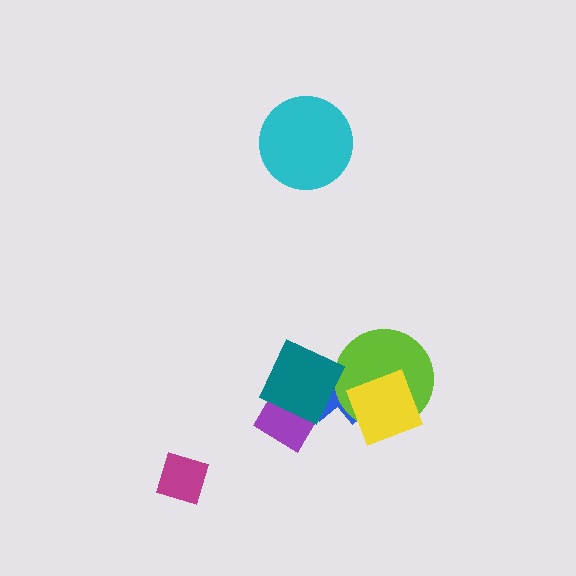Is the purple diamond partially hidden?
Yes, it is partially covered by another shape.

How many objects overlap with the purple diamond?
2 objects overlap with the purple diamond.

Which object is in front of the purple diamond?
The teal diamond is in front of the purple diamond.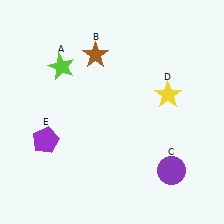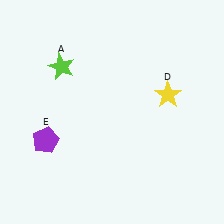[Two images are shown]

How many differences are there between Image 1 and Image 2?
There are 2 differences between the two images.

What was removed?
The purple circle (C), the brown star (B) were removed in Image 2.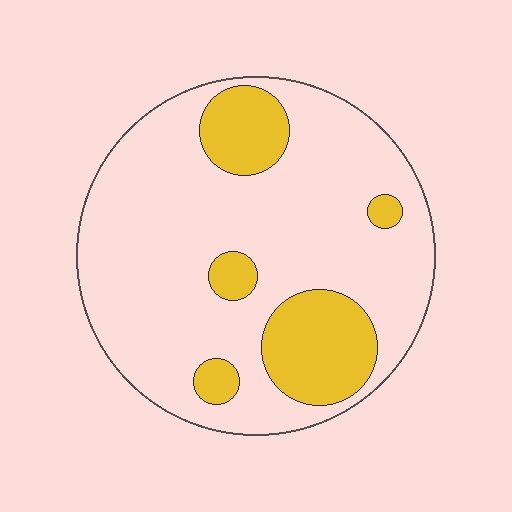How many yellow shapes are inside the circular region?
5.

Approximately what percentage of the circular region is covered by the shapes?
Approximately 20%.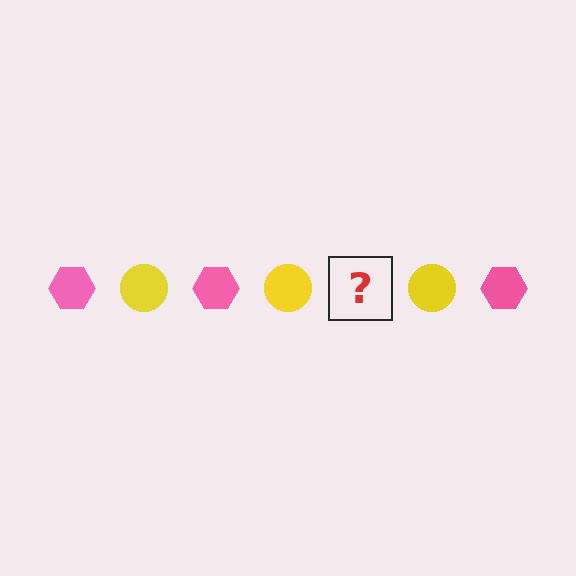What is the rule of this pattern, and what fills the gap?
The rule is that the pattern alternates between pink hexagon and yellow circle. The gap should be filled with a pink hexagon.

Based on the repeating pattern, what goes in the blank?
The blank should be a pink hexagon.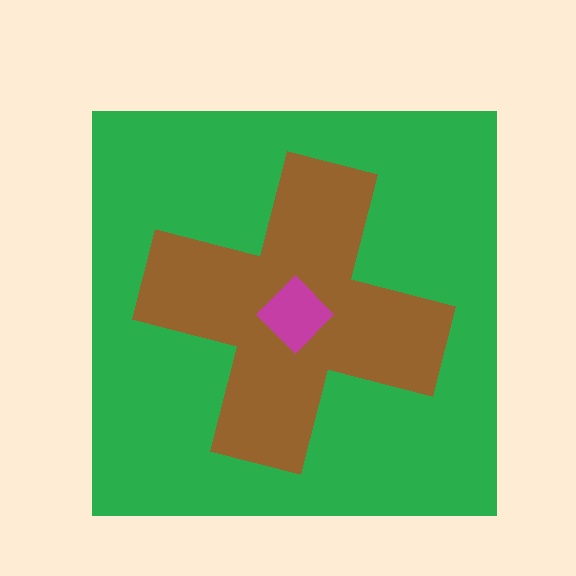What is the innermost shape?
The magenta diamond.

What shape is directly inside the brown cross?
The magenta diamond.